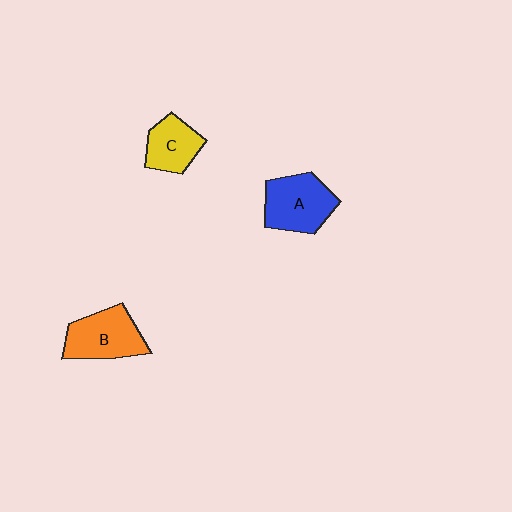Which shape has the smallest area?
Shape C (yellow).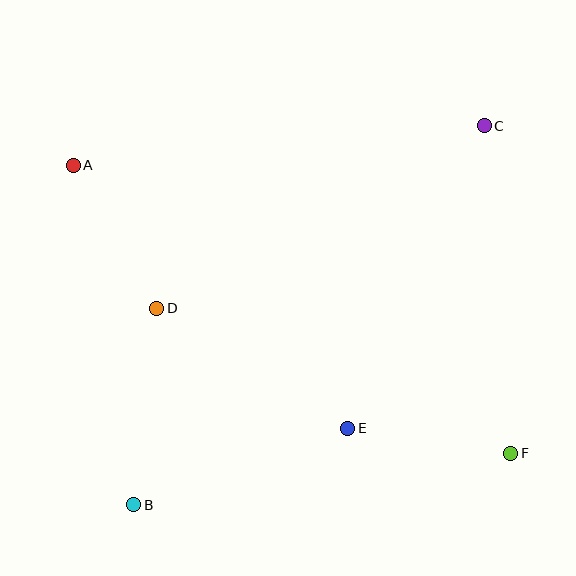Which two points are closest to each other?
Points E and F are closest to each other.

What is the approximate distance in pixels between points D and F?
The distance between D and F is approximately 383 pixels.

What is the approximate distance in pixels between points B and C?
The distance between B and C is approximately 516 pixels.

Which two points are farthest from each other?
Points A and F are farthest from each other.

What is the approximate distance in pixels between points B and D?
The distance between B and D is approximately 198 pixels.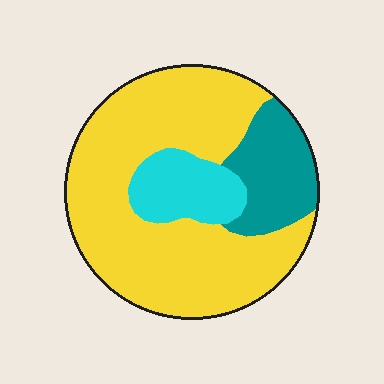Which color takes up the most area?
Yellow, at roughly 70%.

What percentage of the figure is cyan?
Cyan takes up about one eighth (1/8) of the figure.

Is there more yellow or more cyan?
Yellow.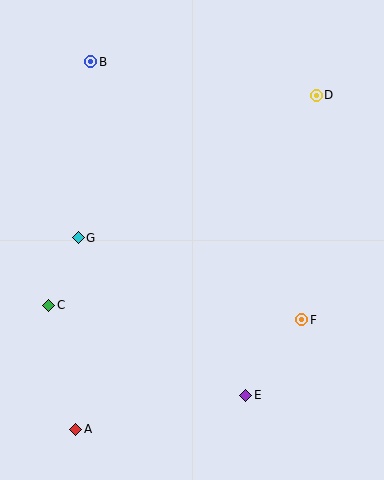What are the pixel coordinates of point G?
Point G is at (78, 238).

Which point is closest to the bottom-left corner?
Point A is closest to the bottom-left corner.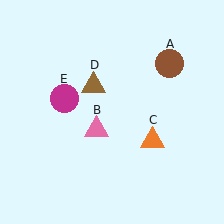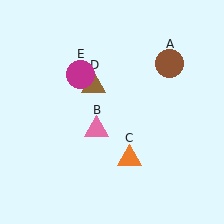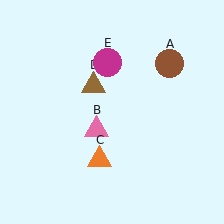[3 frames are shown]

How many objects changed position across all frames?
2 objects changed position: orange triangle (object C), magenta circle (object E).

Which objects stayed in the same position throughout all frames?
Brown circle (object A) and pink triangle (object B) and brown triangle (object D) remained stationary.